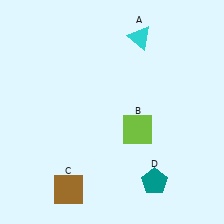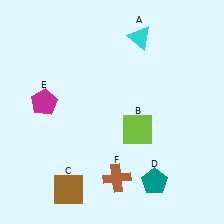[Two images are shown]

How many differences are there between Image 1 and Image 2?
There are 2 differences between the two images.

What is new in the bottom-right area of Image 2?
A brown cross (F) was added in the bottom-right area of Image 2.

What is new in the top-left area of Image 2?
A magenta pentagon (E) was added in the top-left area of Image 2.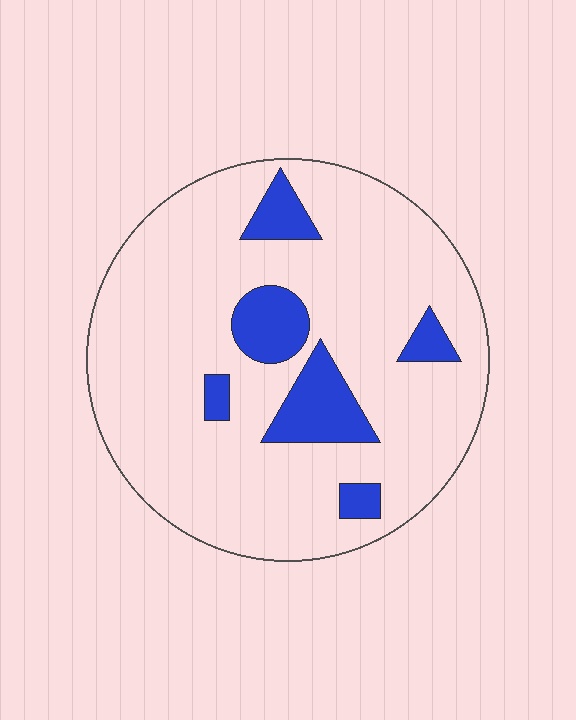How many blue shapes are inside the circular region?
6.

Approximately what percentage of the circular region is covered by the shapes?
Approximately 15%.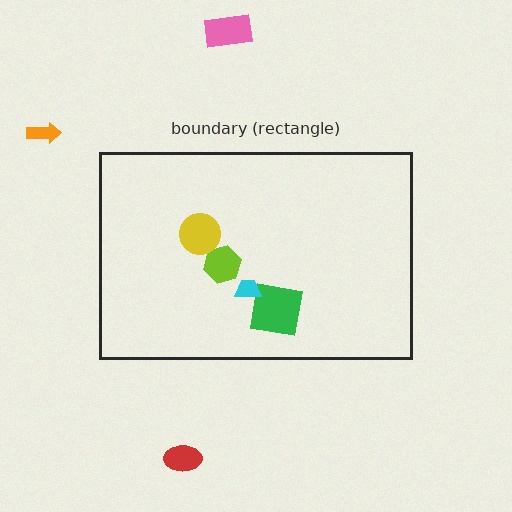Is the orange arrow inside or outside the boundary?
Outside.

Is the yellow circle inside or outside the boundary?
Inside.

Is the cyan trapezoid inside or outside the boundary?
Inside.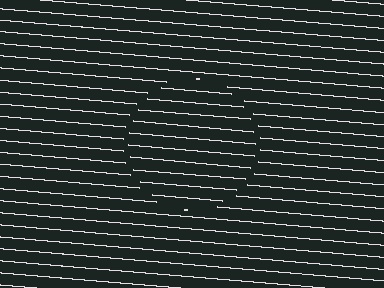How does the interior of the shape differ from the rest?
The interior of the shape contains the same grating, shifted by half a period — the contour is defined by the phase discontinuity where line-ends from the inner and outer gratings abut.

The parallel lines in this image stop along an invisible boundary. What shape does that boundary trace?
An illusory circle. The interior of the shape contains the same grating, shifted by half a period — the contour is defined by the phase discontinuity where line-ends from the inner and outer gratings abut.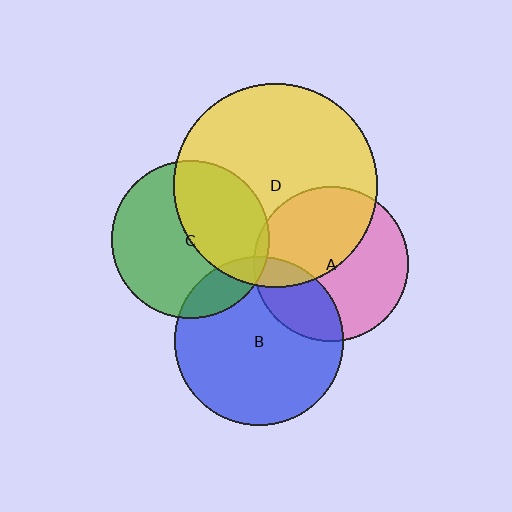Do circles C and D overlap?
Yes.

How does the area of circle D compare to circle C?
Approximately 1.7 times.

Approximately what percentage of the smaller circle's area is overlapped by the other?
Approximately 40%.